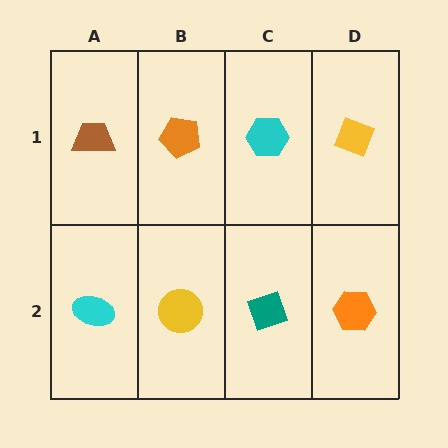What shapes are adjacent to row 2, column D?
A yellow diamond (row 1, column D), a teal diamond (row 2, column C).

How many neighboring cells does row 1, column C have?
3.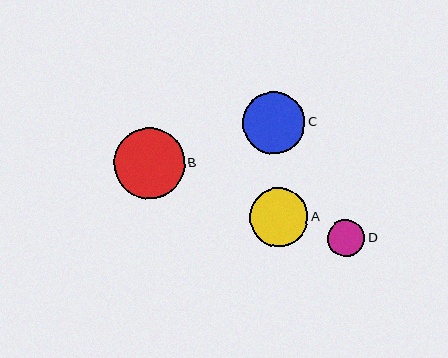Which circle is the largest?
Circle B is the largest with a size of approximately 71 pixels.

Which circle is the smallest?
Circle D is the smallest with a size of approximately 37 pixels.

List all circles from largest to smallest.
From largest to smallest: B, C, A, D.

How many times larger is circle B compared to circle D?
Circle B is approximately 1.9 times the size of circle D.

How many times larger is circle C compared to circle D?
Circle C is approximately 1.7 times the size of circle D.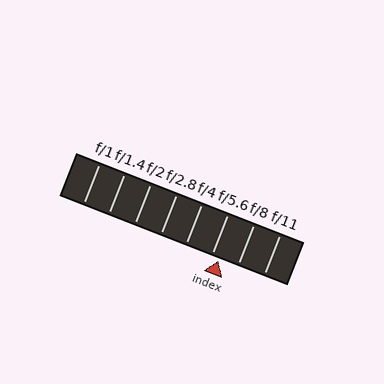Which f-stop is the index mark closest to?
The index mark is closest to f/5.6.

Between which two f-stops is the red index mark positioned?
The index mark is between f/5.6 and f/8.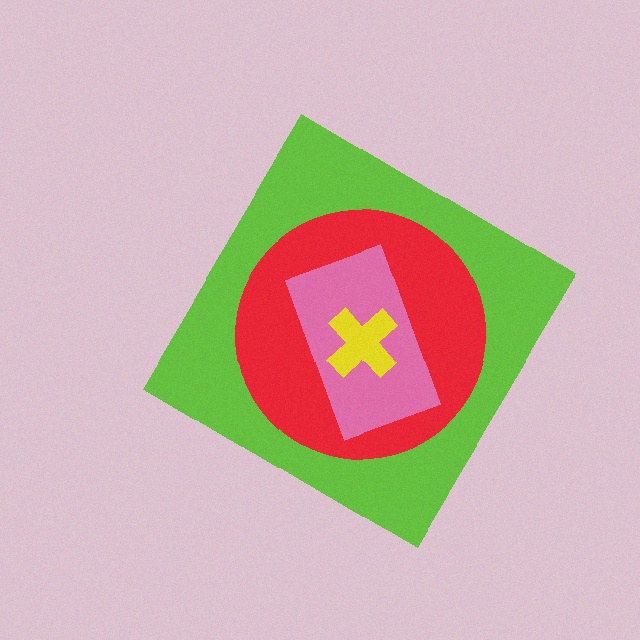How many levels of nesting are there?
4.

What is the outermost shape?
The lime diamond.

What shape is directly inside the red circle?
The pink rectangle.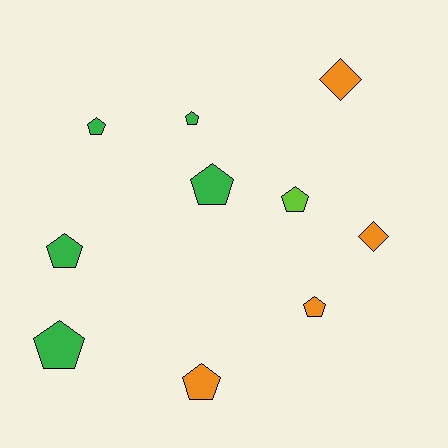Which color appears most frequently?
Green, with 5 objects.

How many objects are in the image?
There are 10 objects.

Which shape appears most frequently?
Pentagon, with 8 objects.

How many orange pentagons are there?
There are 2 orange pentagons.